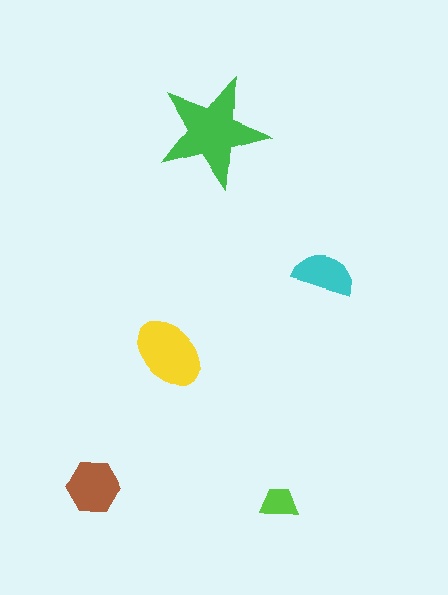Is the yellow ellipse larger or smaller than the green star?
Smaller.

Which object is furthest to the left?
The brown hexagon is leftmost.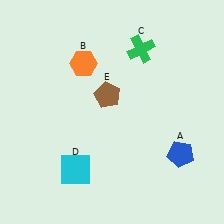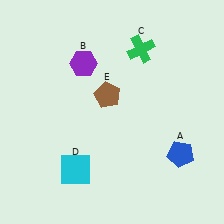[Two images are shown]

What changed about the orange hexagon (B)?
In Image 1, B is orange. In Image 2, it changed to purple.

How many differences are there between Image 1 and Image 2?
There is 1 difference between the two images.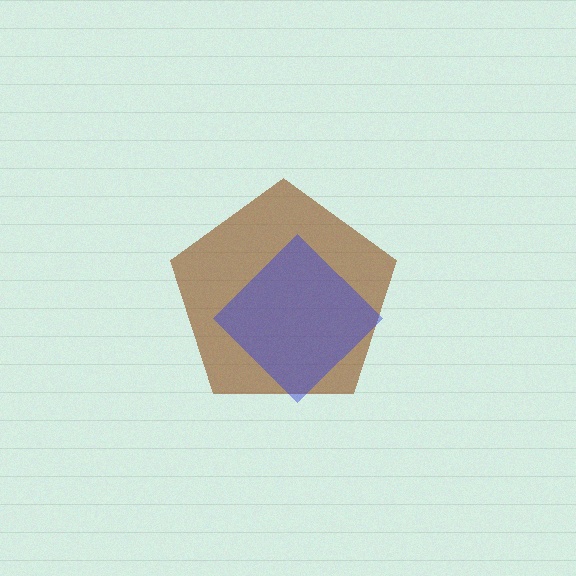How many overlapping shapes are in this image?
There are 2 overlapping shapes in the image.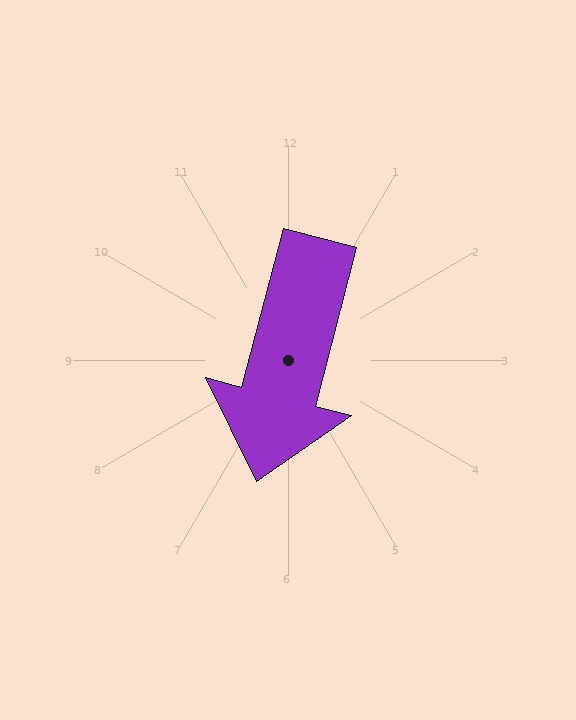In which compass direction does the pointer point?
South.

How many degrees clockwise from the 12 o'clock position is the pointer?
Approximately 195 degrees.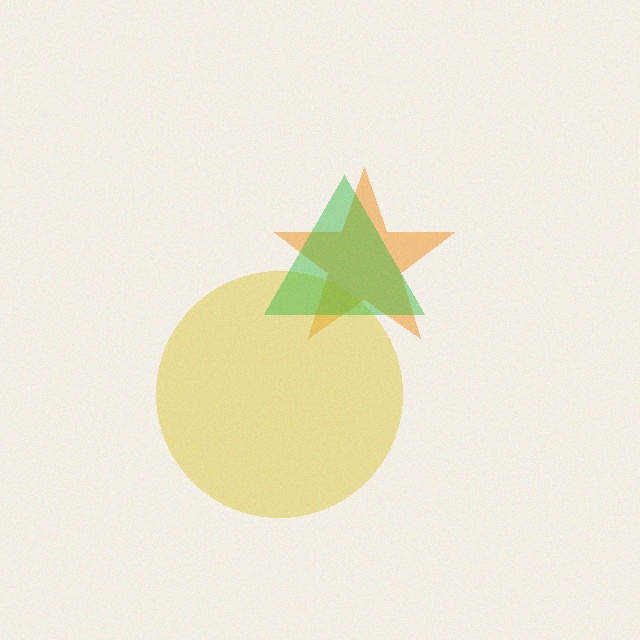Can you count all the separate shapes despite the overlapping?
Yes, there are 3 separate shapes.